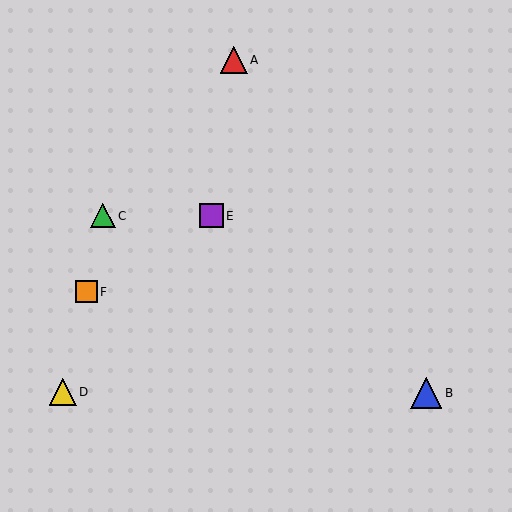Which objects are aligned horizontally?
Objects C, E are aligned horizontally.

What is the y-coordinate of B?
Object B is at y≈393.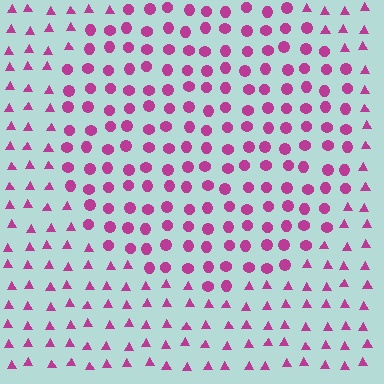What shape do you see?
I see a circle.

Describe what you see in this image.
The image is filled with small magenta elements arranged in a uniform grid. A circle-shaped region contains circles, while the surrounding area contains triangles. The boundary is defined purely by the change in element shape.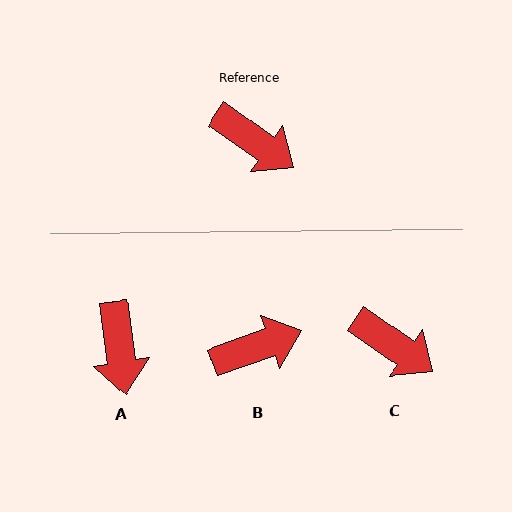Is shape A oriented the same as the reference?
No, it is off by about 47 degrees.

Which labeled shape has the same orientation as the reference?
C.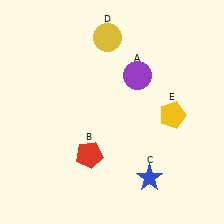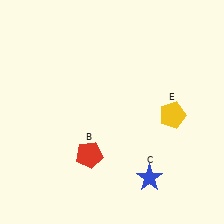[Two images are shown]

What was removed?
The purple circle (A), the yellow circle (D) were removed in Image 2.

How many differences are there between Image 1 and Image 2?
There are 2 differences between the two images.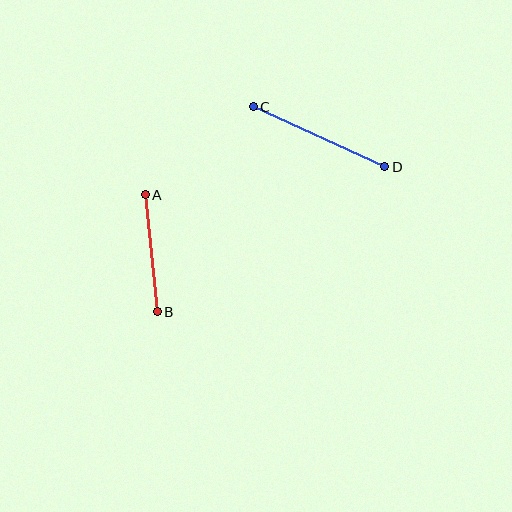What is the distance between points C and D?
The distance is approximately 145 pixels.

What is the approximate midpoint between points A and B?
The midpoint is at approximately (151, 253) pixels.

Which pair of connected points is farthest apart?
Points C and D are farthest apart.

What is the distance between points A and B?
The distance is approximately 118 pixels.